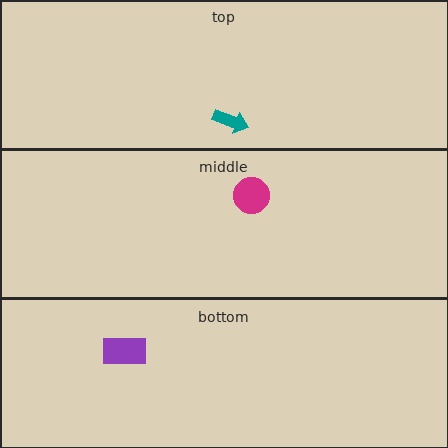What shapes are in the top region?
The teal arrow.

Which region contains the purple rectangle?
The bottom region.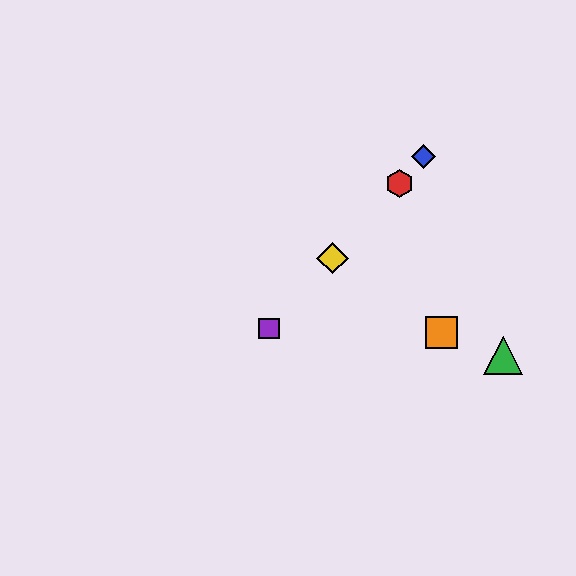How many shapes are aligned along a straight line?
4 shapes (the red hexagon, the blue diamond, the yellow diamond, the purple square) are aligned along a straight line.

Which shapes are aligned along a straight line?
The red hexagon, the blue diamond, the yellow diamond, the purple square are aligned along a straight line.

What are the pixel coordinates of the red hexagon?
The red hexagon is at (399, 184).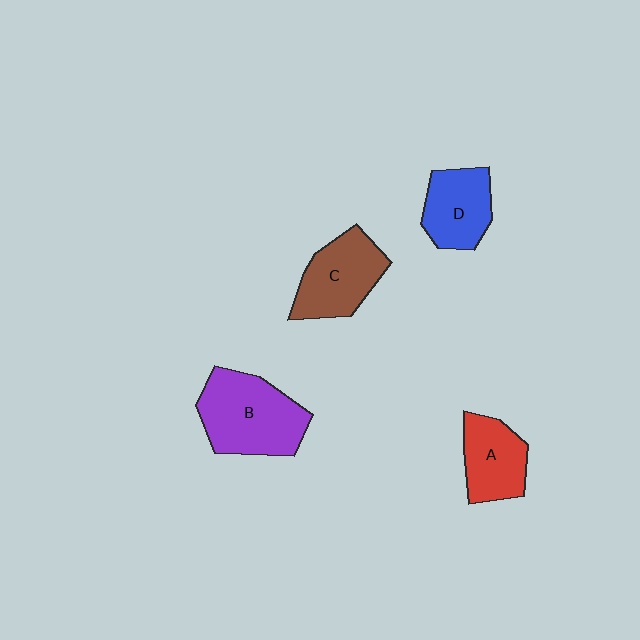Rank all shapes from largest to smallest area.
From largest to smallest: B (purple), C (brown), D (blue), A (red).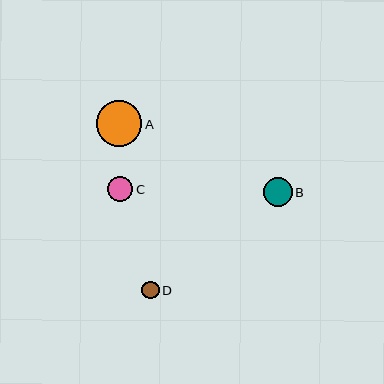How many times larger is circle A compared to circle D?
Circle A is approximately 2.6 times the size of circle D.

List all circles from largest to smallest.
From largest to smallest: A, B, C, D.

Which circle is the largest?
Circle A is the largest with a size of approximately 46 pixels.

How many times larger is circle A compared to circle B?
Circle A is approximately 1.6 times the size of circle B.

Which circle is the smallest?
Circle D is the smallest with a size of approximately 18 pixels.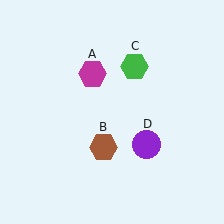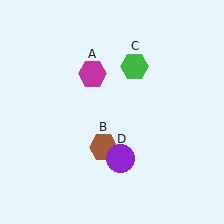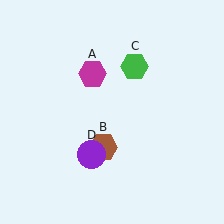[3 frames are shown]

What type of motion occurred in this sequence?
The purple circle (object D) rotated clockwise around the center of the scene.